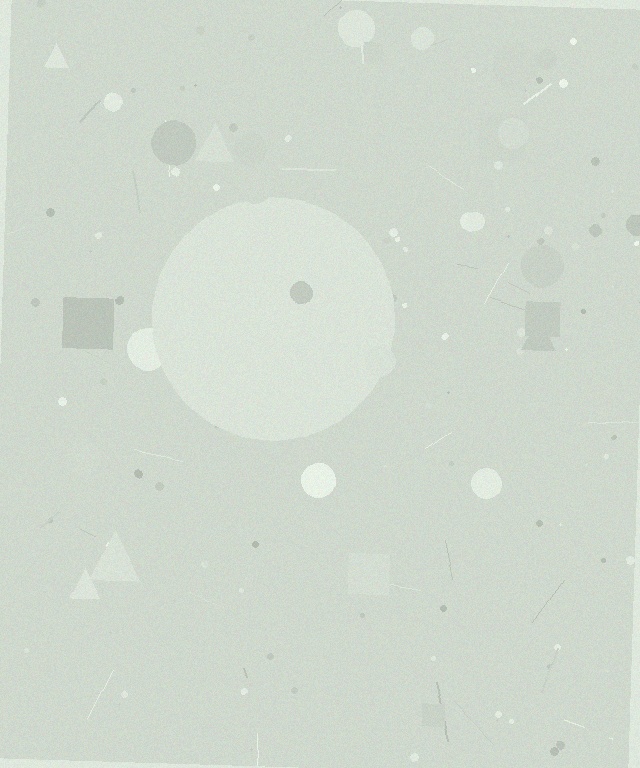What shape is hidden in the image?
A circle is hidden in the image.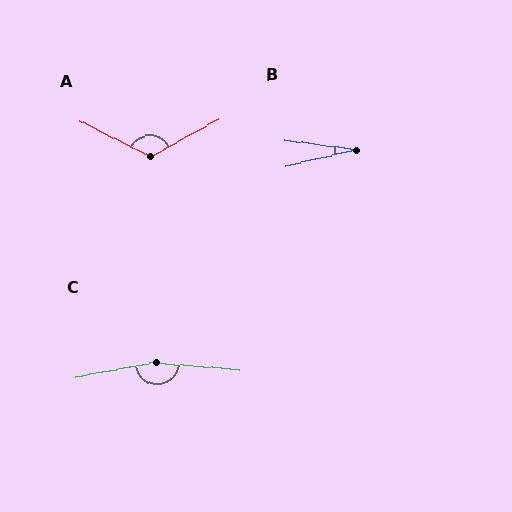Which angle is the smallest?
B, at approximately 21 degrees.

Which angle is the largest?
C, at approximately 165 degrees.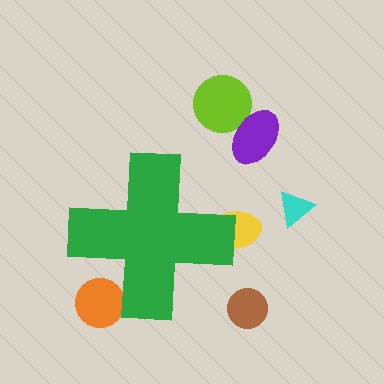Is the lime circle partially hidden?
No, the lime circle is fully visible.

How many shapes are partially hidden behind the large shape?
2 shapes are partially hidden.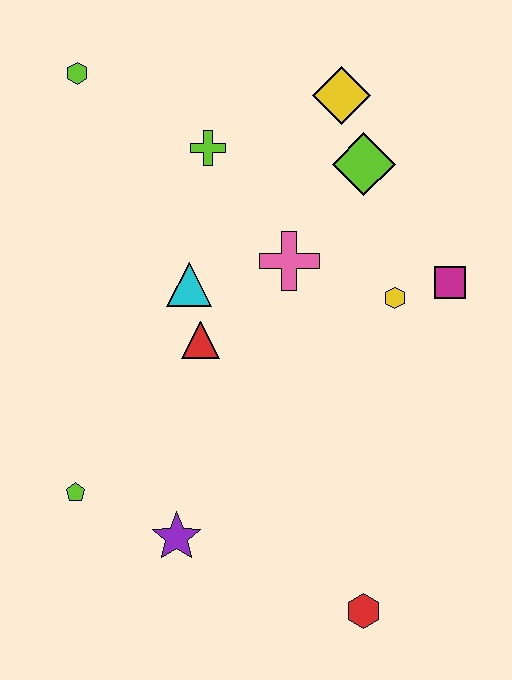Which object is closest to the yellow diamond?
The lime diamond is closest to the yellow diamond.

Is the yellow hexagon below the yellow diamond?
Yes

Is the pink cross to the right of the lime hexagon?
Yes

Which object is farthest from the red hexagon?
The lime hexagon is farthest from the red hexagon.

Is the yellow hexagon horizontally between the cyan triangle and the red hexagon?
No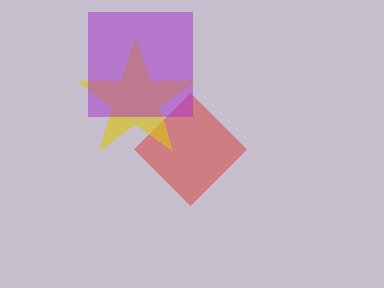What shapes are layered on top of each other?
The layered shapes are: a red diamond, a yellow star, a purple square.